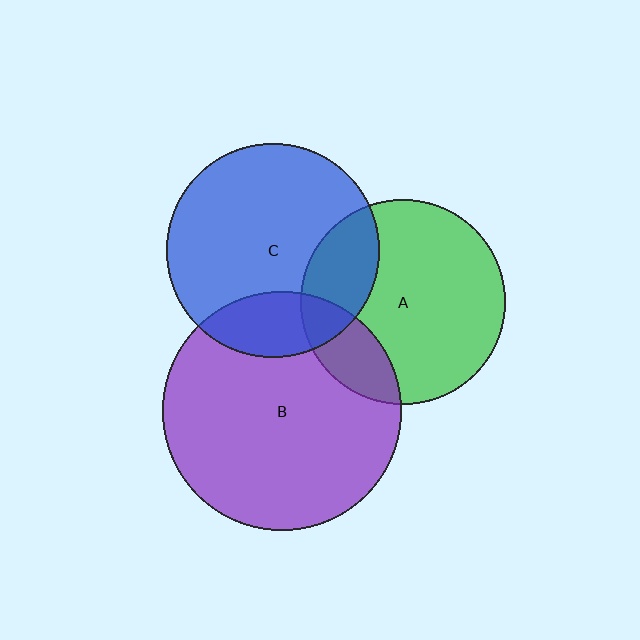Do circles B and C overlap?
Yes.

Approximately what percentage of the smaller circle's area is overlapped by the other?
Approximately 20%.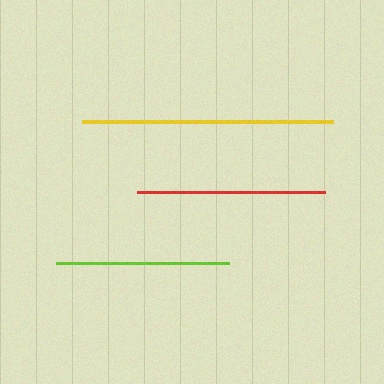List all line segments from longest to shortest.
From longest to shortest: yellow, red, lime.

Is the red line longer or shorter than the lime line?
The red line is longer than the lime line.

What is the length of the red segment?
The red segment is approximately 188 pixels long.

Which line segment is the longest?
The yellow line is the longest at approximately 251 pixels.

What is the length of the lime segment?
The lime segment is approximately 173 pixels long.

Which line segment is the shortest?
The lime line is the shortest at approximately 173 pixels.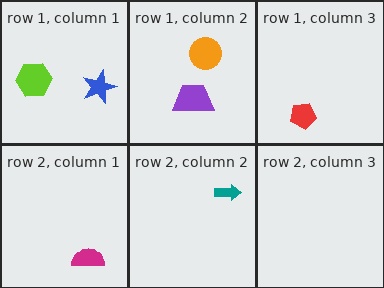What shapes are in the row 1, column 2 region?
The orange circle, the purple trapezoid.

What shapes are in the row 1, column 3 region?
The red pentagon.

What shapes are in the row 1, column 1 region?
The lime hexagon, the blue star.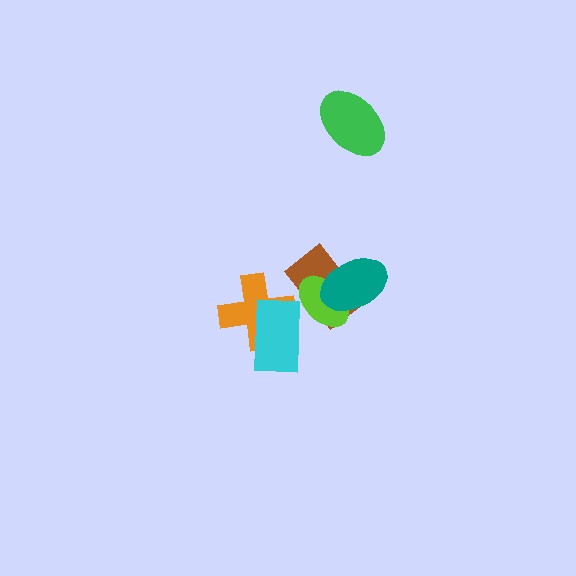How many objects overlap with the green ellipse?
0 objects overlap with the green ellipse.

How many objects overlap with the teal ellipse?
2 objects overlap with the teal ellipse.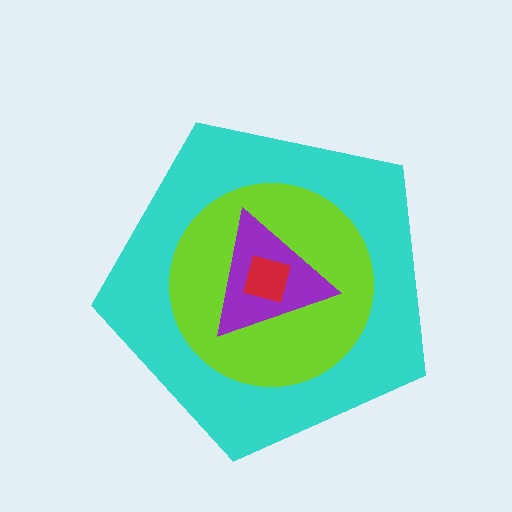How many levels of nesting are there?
4.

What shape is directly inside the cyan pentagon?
The lime circle.